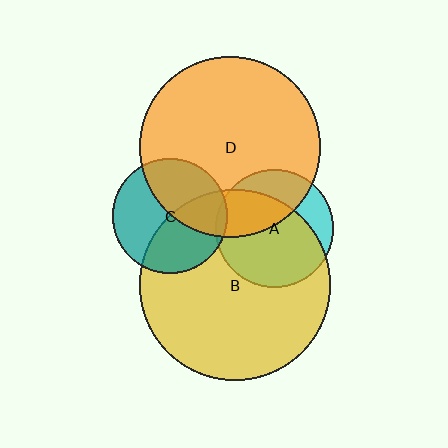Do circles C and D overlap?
Yes.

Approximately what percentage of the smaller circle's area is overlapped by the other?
Approximately 40%.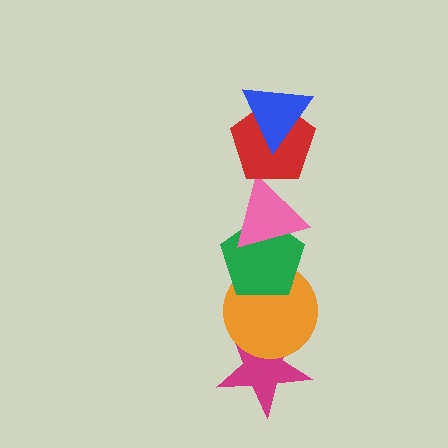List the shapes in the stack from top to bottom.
From top to bottom: the blue triangle, the red pentagon, the pink triangle, the green pentagon, the orange circle, the magenta star.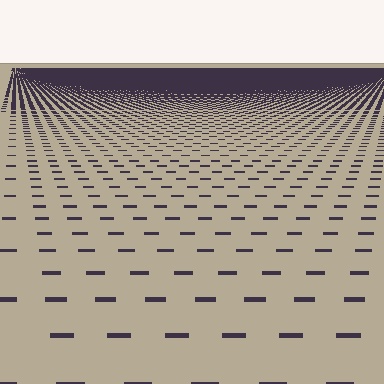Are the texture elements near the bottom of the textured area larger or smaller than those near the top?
Larger. Near the bottom, elements are closer to the viewer and appear at a bigger on-screen size.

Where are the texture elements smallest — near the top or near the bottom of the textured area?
Near the top.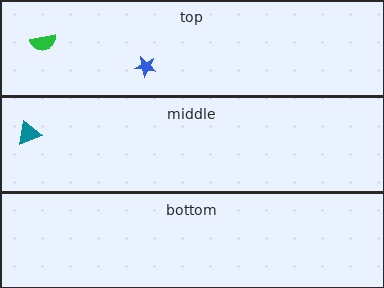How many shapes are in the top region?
2.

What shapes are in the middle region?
The teal triangle.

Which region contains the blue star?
The top region.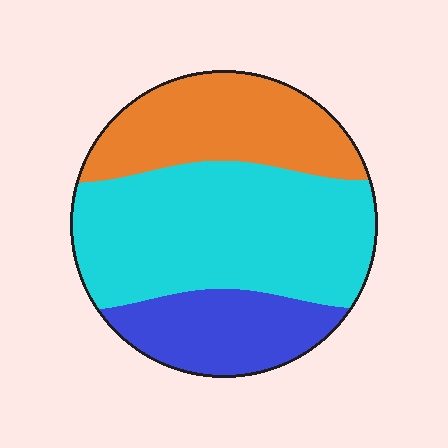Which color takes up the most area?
Cyan, at roughly 50%.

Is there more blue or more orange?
Orange.